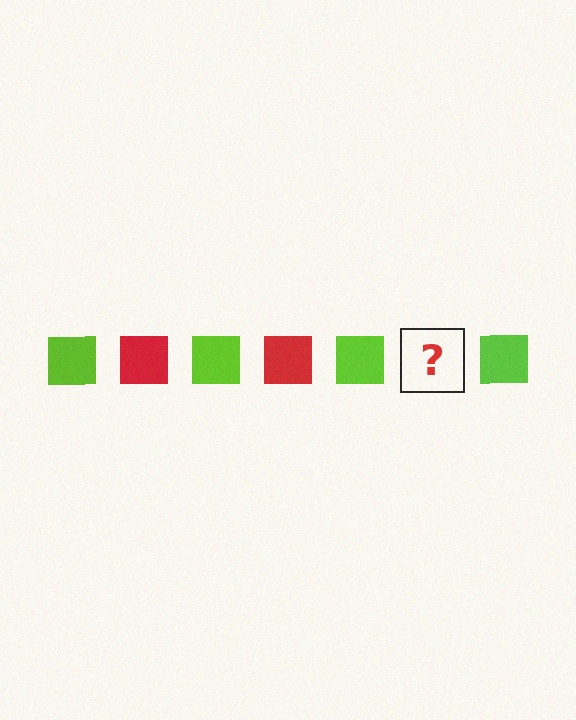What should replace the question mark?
The question mark should be replaced with a red square.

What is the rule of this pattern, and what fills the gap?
The rule is that the pattern cycles through lime, red squares. The gap should be filled with a red square.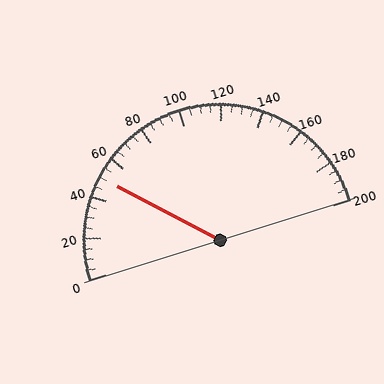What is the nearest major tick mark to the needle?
The nearest major tick mark is 40.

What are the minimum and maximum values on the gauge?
The gauge ranges from 0 to 200.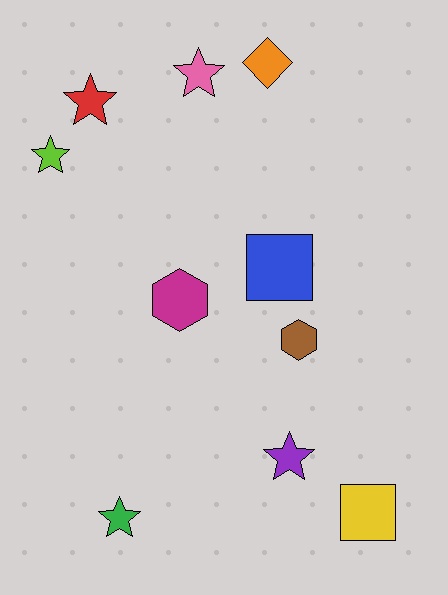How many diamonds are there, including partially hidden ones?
There is 1 diamond.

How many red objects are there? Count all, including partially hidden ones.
There is 1 red object.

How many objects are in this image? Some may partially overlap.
There are 10 objects.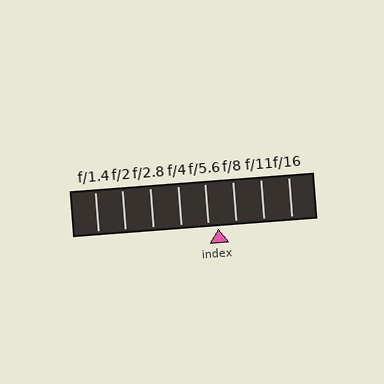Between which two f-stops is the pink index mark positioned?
The index mark is between f/5.6 and f/8.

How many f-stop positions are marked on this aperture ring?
There are 8 f-stop positions marked.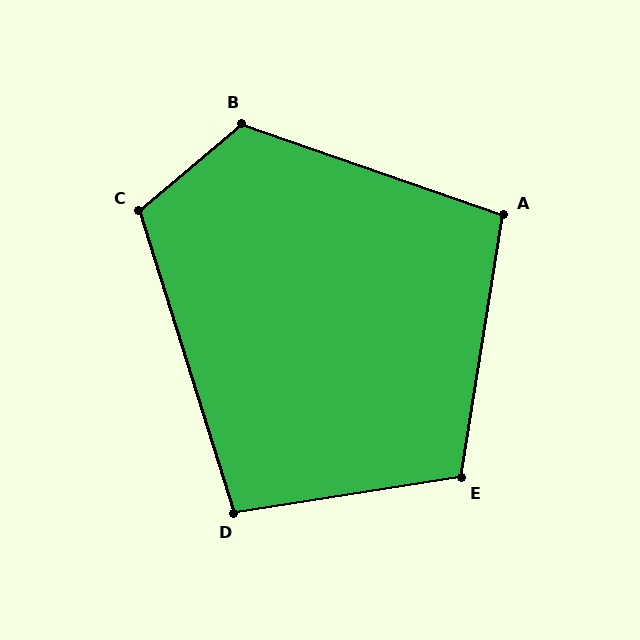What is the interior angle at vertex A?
Approximately 100 degrees (obtuse).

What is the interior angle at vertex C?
Approximately 113 degrees (obtuse).